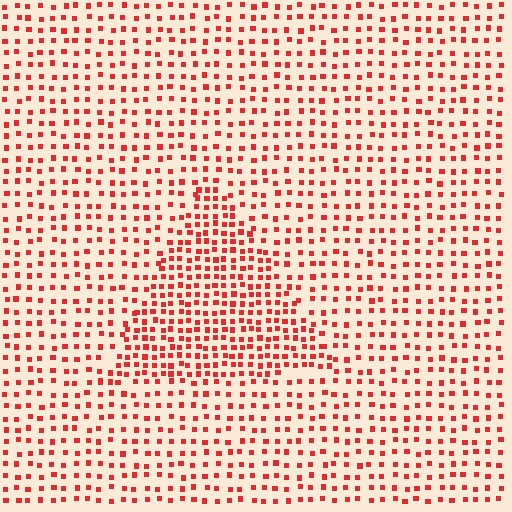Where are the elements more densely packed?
The elements are more densely packed inside the triangle boundary.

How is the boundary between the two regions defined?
The boundary is defined by a change in element density (approximately 1.8x ratio). All elements are the same color, size, and shape.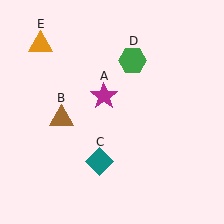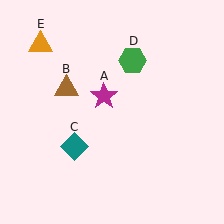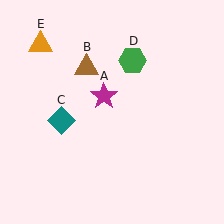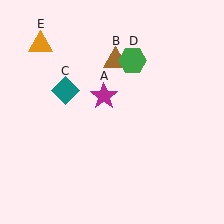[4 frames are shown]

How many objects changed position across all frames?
2 objects changed position: brown triangle (object B), teal diamond (object C).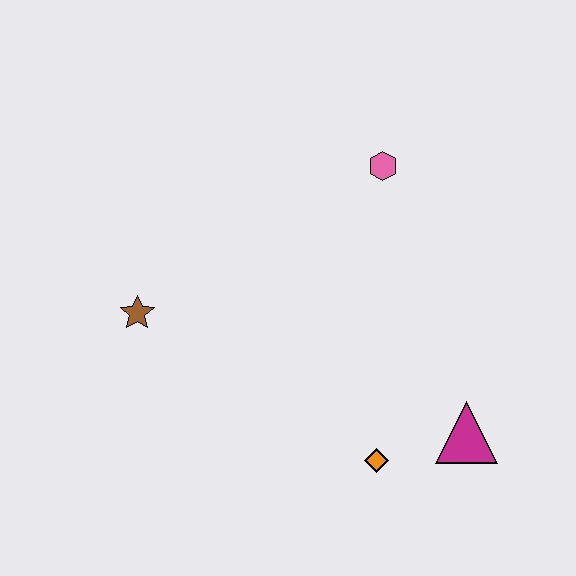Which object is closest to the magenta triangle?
The orange diamond is closest to the magenta triangle.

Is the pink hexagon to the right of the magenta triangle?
No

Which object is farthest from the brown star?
The magenta triangle is farthest from the brown star.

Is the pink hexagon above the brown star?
Yes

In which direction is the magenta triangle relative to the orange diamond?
The magenta triangle is to the right of the orange diamond.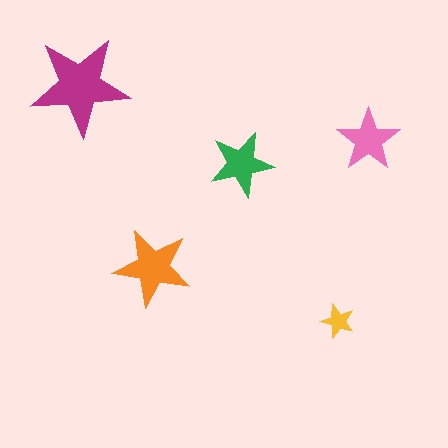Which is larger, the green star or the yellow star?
The green one.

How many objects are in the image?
There are 5 objects in the image.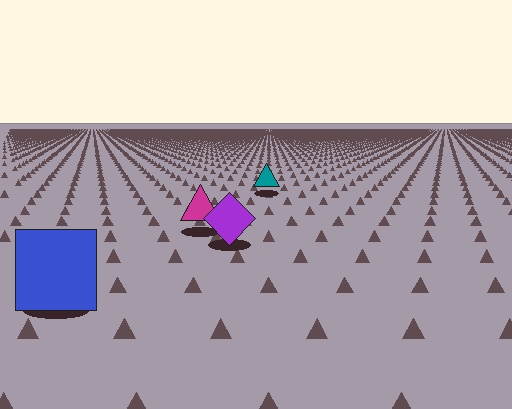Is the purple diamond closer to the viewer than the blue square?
No. The blue square is closer — you can tell from the texture gradient: the ground texture is coarser near it.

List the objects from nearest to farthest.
From nearest to farthest: the blue square, the purple diamond, the magenta triangle, the teal triangle.